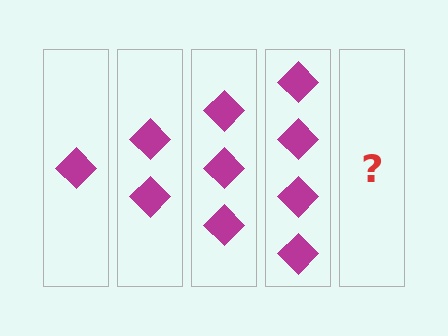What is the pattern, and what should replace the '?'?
The pattern is that each step adds one more diamond. The '?' should be 5 diamonds.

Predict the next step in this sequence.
The next step is 5 diamonds.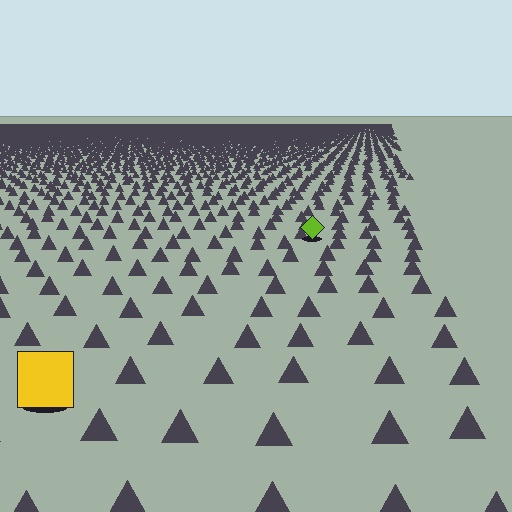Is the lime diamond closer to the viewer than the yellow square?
No. The yellow square is closer — you can tell from the texture gradient: the ground texture is coarser near it.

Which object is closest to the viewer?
The yellow square is closest. The texture marks near it are larger and more spread out.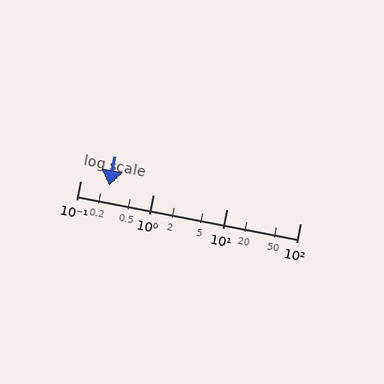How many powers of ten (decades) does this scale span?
The scale spans 3 decades, from 0.1 to 100.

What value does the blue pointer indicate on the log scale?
The pointer indicates approximately 0.25.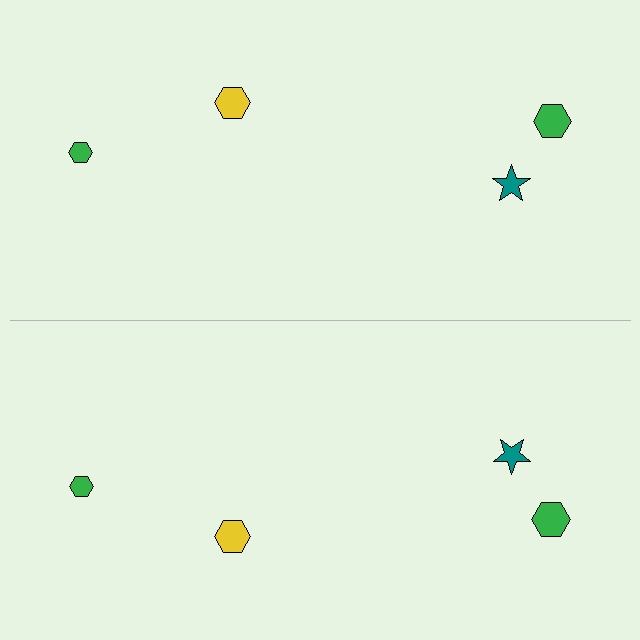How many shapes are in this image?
There are 8 shapes in this image.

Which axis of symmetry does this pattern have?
The pattern has a horizontal axis of symmetry running through the center of the image.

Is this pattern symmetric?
Yes, this pattern has bilateral (reflection) symmetry.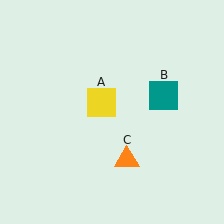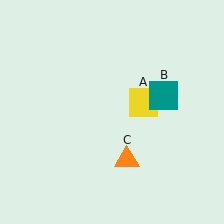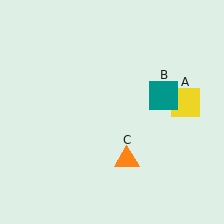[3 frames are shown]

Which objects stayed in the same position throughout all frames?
Teal square (object B) and orange triangle (object C) remained stationary.